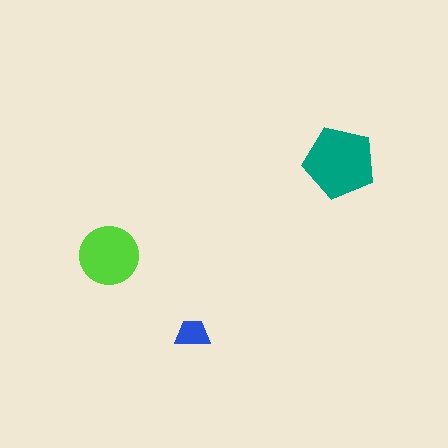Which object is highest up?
The teal pentagon is topmost.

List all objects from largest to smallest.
The teal pentagon, the lime circle, the blue trapezoid.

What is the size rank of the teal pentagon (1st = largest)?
1st.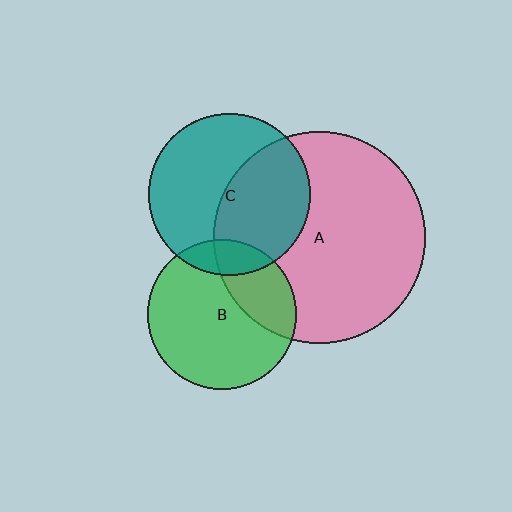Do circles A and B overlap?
Yes.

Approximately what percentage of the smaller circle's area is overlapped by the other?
Approximately 30%.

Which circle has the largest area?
Circle A (pink).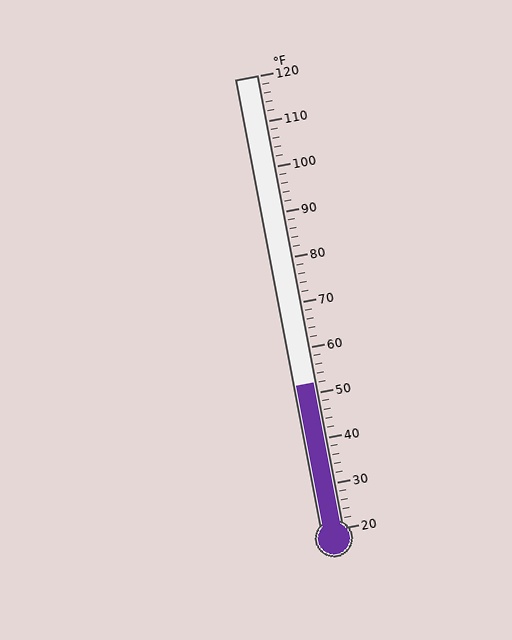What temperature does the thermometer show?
The thermometer shows approximately 52°F.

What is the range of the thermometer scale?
The thermometer scale ranges from 20°F to 120°F.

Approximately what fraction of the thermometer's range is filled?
The thermometer is filled to approximately 30% of its range.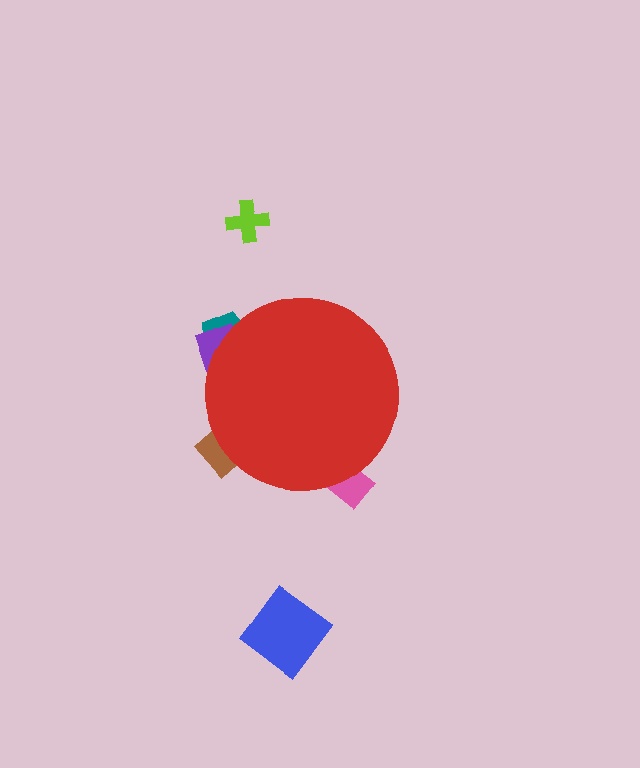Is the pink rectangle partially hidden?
Yes, the pink rectangle is partially hidden behind the red circle.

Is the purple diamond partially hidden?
Yes, the purple diamond is partially hidden behind the red circle.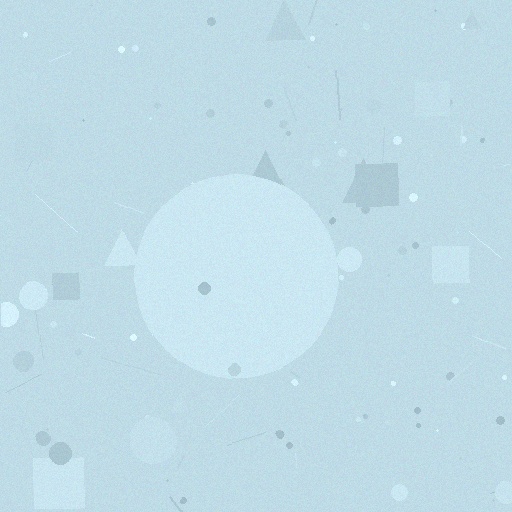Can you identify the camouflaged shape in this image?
The camouflaged shape is a circle.